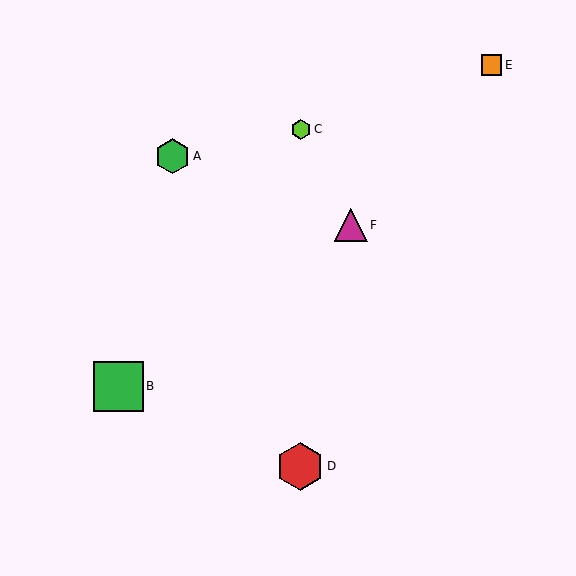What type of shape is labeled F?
Shape F is a magenta triangle.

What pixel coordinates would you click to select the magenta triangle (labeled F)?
Click at (351, 225) to select the magenta triangle F.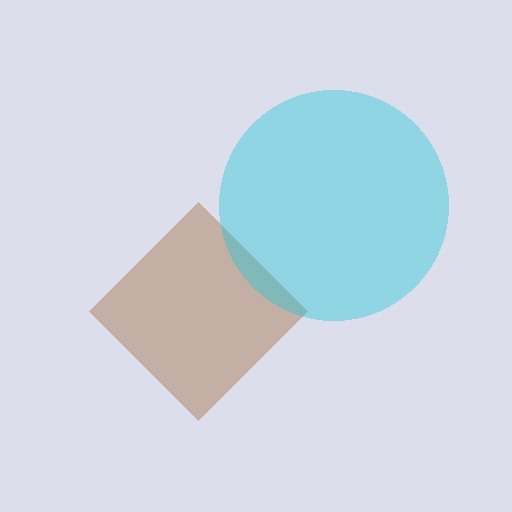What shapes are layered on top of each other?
The layered shapes are: a brown diamond, a cyan circle.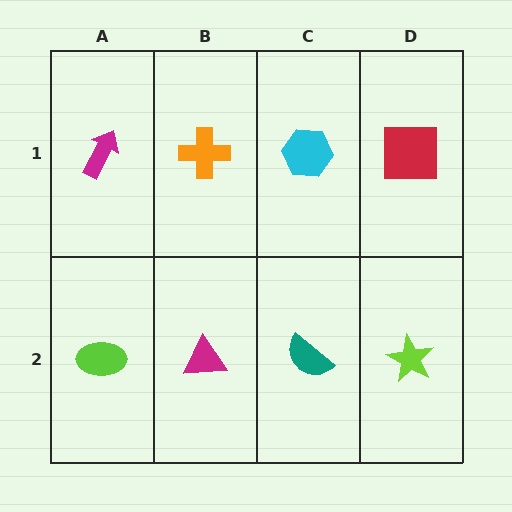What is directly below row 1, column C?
A teal semicircle.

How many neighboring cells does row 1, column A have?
2.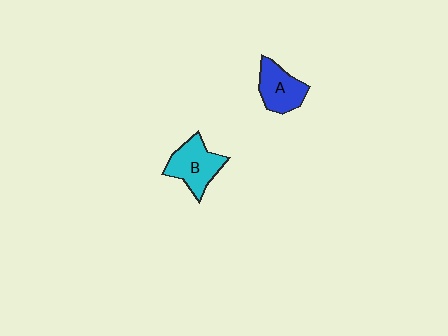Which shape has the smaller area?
Shape A (blue).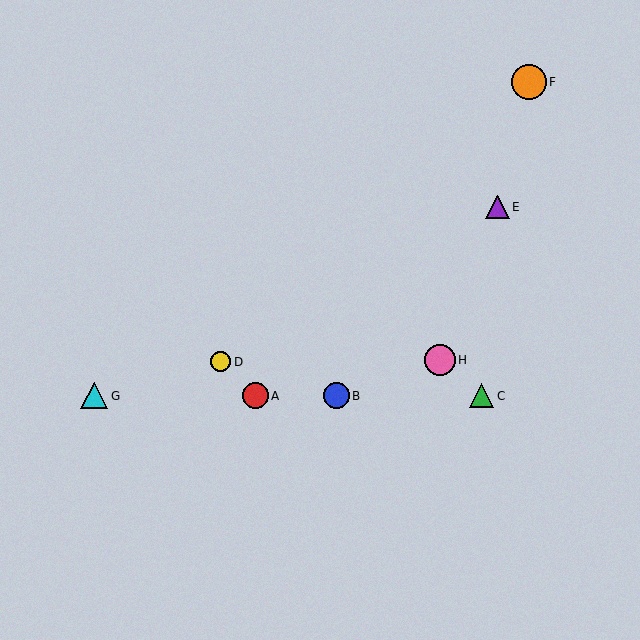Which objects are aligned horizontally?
Objects A, B, C, G are aligned horizontally.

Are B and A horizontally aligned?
Yes, both are at y≈396.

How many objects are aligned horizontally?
4 objects (A, B, C, G) are aligned horizontally.